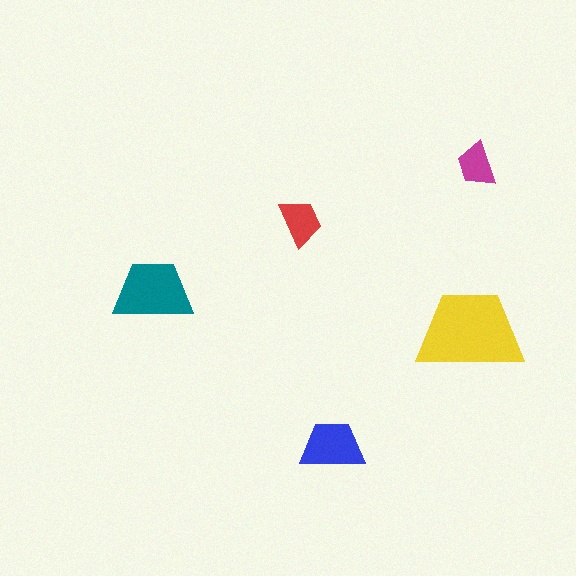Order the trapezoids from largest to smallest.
the yellow one, the teal one, the blue one, the red one, the magenta one.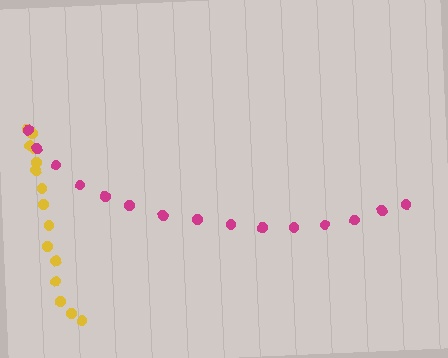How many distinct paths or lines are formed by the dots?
There are 2 distinct paths.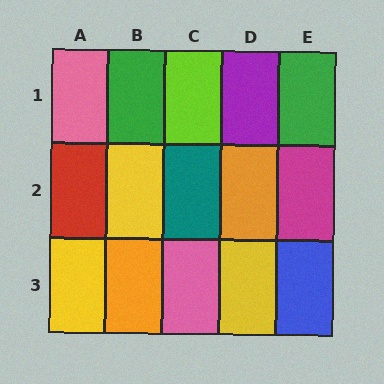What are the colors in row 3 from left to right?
Yellow, orange, pink, yellow, blue.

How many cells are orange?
2 cells are orange.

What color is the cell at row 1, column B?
Green.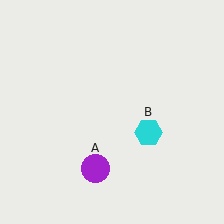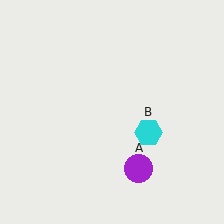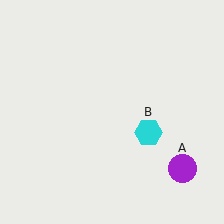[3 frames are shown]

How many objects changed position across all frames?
1 object changed position: purple circle (object A).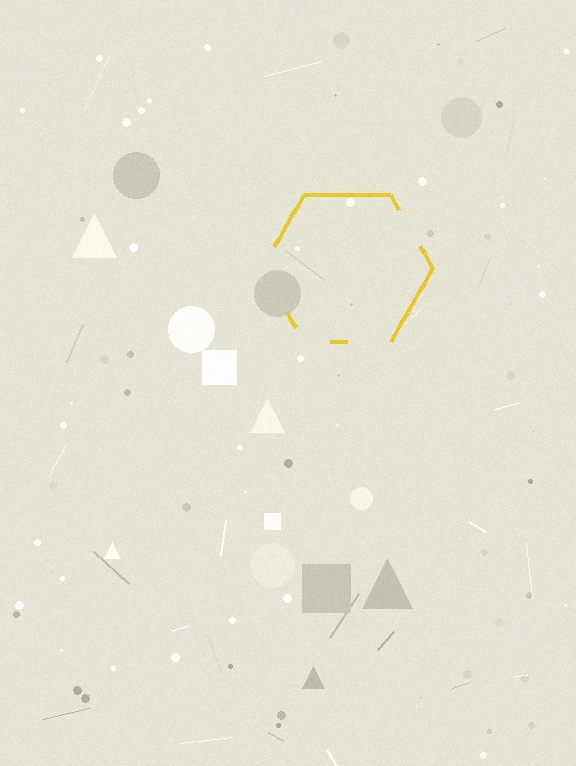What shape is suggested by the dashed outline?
The dashed outline suggests a hexagon.